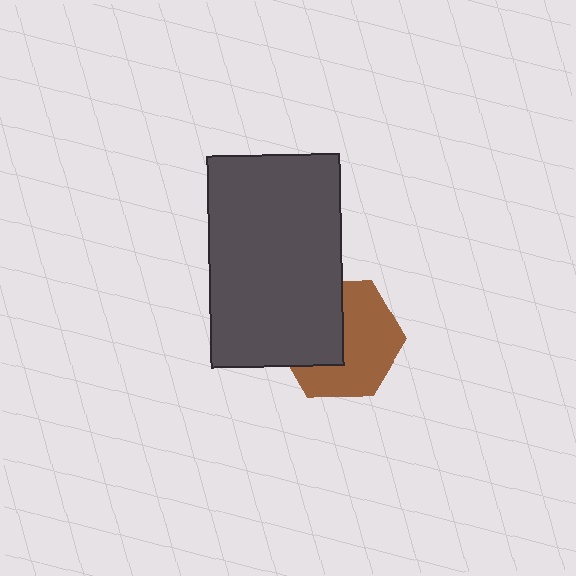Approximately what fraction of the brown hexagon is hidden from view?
Roughly 43% of the brown hexagon is hidden behind the dark gray rectangle.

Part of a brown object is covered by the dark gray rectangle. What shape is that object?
It is a hexagon.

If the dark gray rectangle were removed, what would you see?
You would see the complete brown hexagon.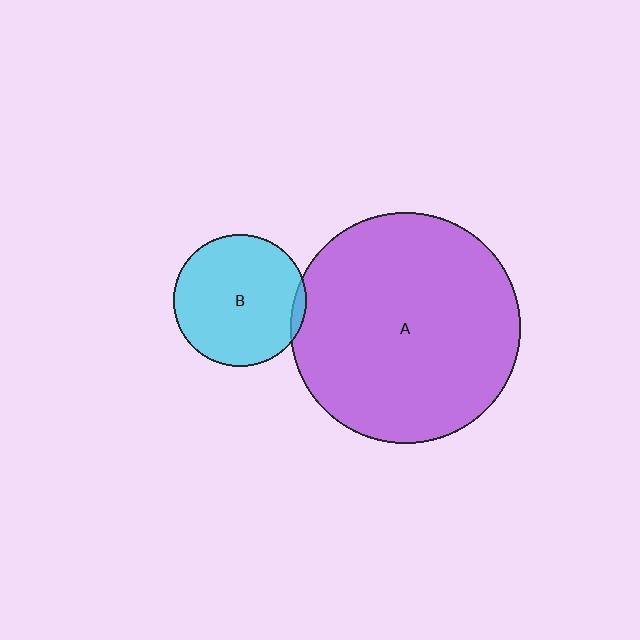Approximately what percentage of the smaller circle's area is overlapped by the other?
Approximately 5%.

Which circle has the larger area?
Circle A (purple).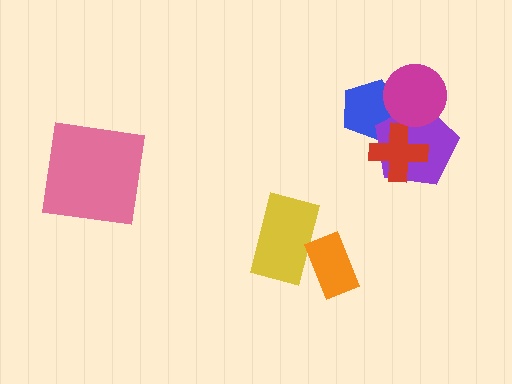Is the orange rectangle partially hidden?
No, no other shape covers it.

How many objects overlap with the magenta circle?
2 objects overlap with the magenta circle.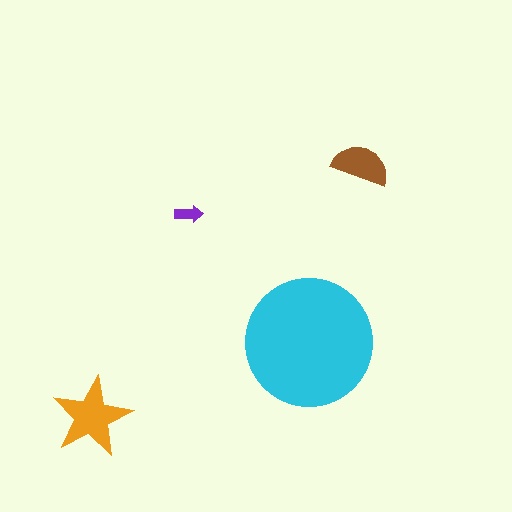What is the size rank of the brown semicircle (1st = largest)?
3rd.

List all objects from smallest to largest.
The purple arrow, the brown semicircle, the orange star, the cyan circle.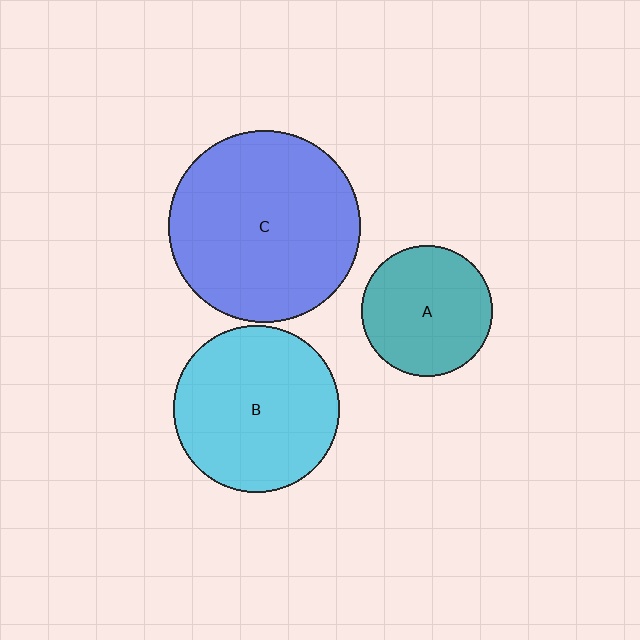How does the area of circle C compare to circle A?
Approximately 2.2 times.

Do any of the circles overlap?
No, none of the circles overlap.